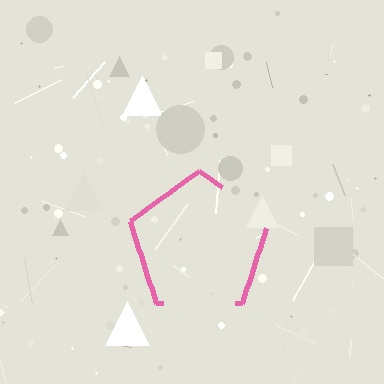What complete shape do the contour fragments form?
The contour fragments form a pentagon.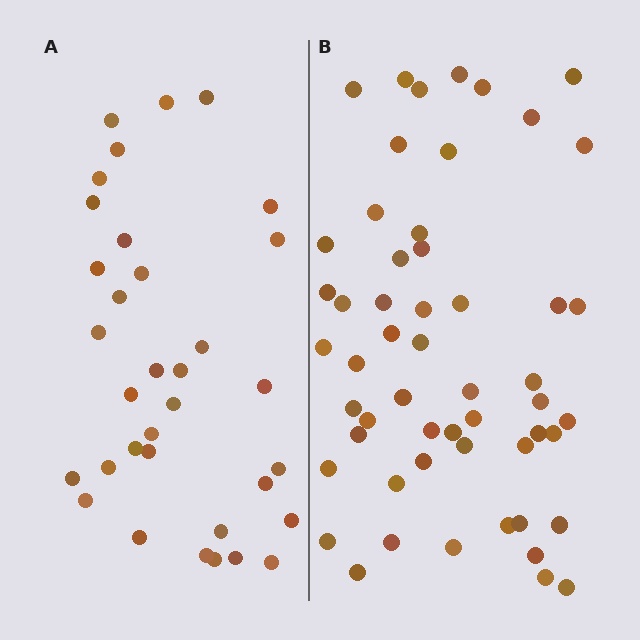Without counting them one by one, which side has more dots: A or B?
Region B (the right region) has more dots.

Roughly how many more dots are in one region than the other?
Region B has approximately 20 more dots than region A.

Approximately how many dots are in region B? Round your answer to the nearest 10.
About 50 dots. (The exact count is 54, which rounds to 50.)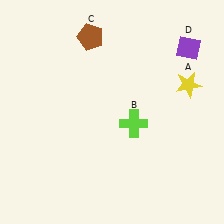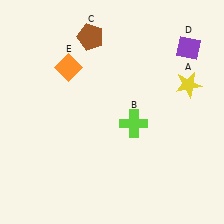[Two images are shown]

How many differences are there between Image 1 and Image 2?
There is 1 difference between the two images.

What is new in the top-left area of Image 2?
An orange diamond (E) was added in the top-left area of Image 2.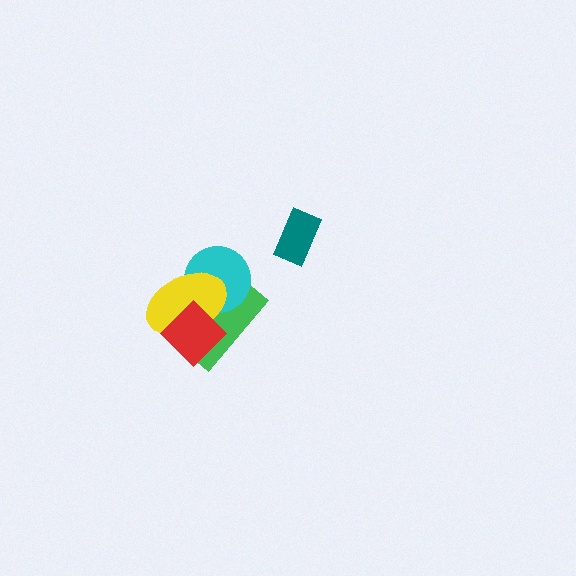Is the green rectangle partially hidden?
Yes, it is partially covered by another shape.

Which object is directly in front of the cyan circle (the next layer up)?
The yellow ellipse is directly in front of the cyan circle.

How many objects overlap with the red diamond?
3 objects overlap with the red diamond.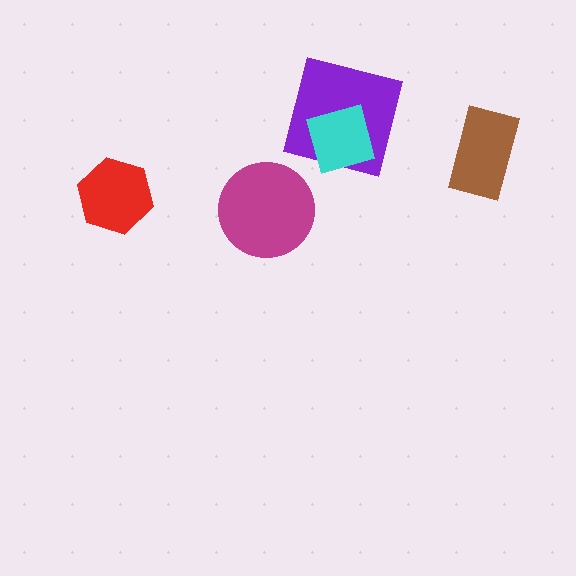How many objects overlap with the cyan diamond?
1 object overlaps with the cyan diamond.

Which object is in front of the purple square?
The cyan diamond is in front of the purple square.